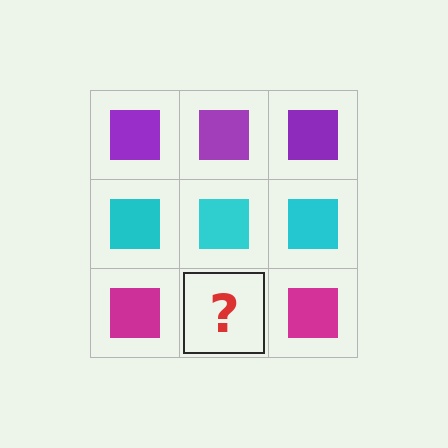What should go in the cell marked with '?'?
The missing cell should contain a magenta square.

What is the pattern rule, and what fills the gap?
The rule is that each row has a consistent color. The gap should be filled with a magenta square.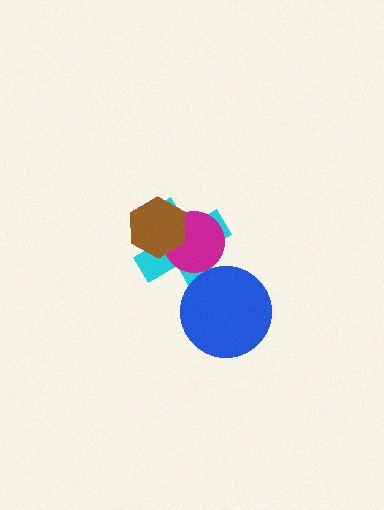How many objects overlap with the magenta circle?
2 objects overlap with the magenta circle.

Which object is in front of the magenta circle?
The brown hexagon is in front of the magenta circle.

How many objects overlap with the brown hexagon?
2 objects overlap with the brown hexagon.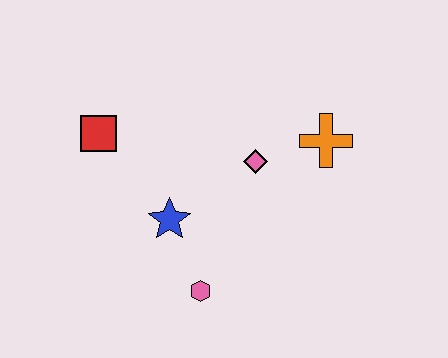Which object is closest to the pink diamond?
The orange cross is closest to the pink diamond.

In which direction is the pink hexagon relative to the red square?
The pink hexagon is below the red square.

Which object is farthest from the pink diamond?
The red square is farthest from the pink diamond.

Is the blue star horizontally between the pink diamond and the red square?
Yes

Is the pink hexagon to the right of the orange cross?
No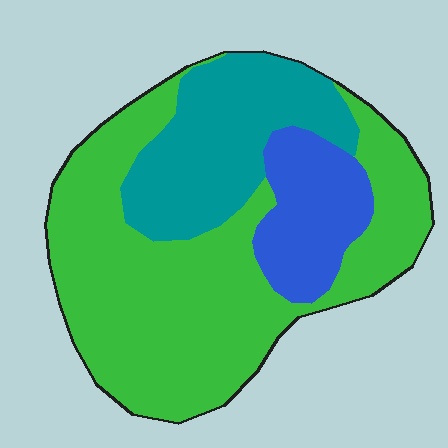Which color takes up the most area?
Green, at roughly 60%.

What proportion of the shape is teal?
Teal covers roughly 25% of the shape.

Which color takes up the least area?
Blue, at roughly 15%.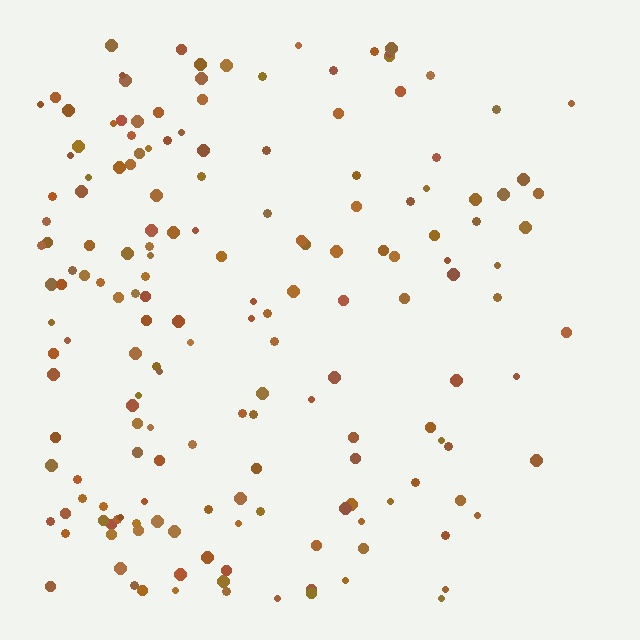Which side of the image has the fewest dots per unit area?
The right.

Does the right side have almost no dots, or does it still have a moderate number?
Still a moderate number, just noticeably fewer than the left.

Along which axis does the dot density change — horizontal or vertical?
Horizontal.